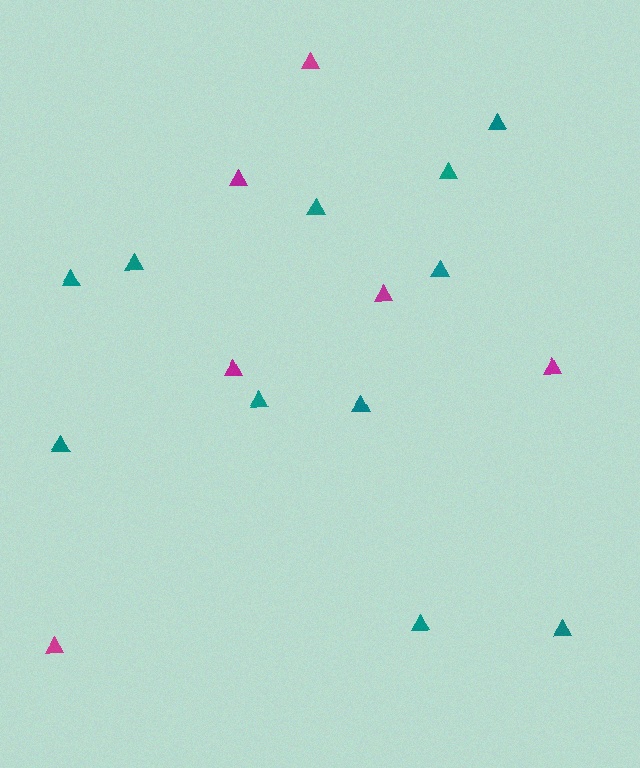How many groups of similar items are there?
There are 2 groups: one group of teal triangles (11) and one group of magenta triangles (6).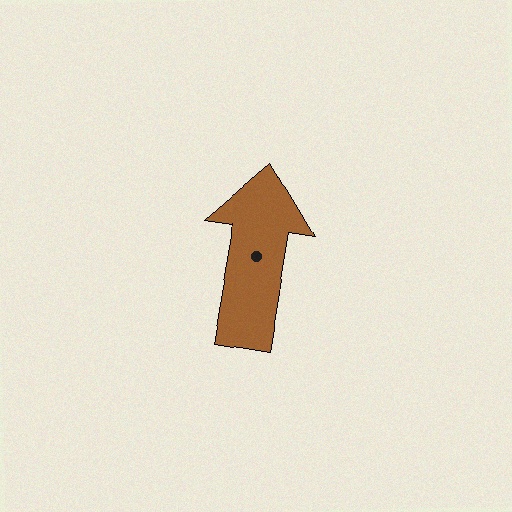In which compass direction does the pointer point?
North.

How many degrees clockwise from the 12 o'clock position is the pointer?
Approximately 10 degrees.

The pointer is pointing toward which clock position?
Roughly 12 o'clock.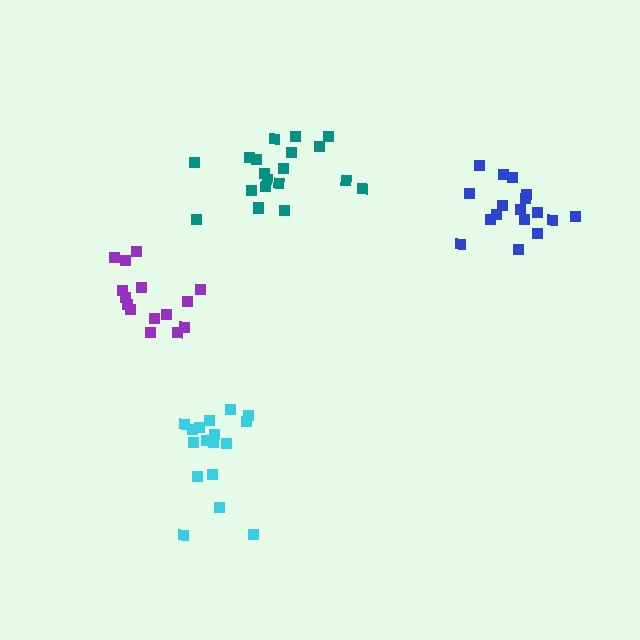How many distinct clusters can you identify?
There are 4 distinct clusters.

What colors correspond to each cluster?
The clusters are colored: cyan, purple, blue, teal.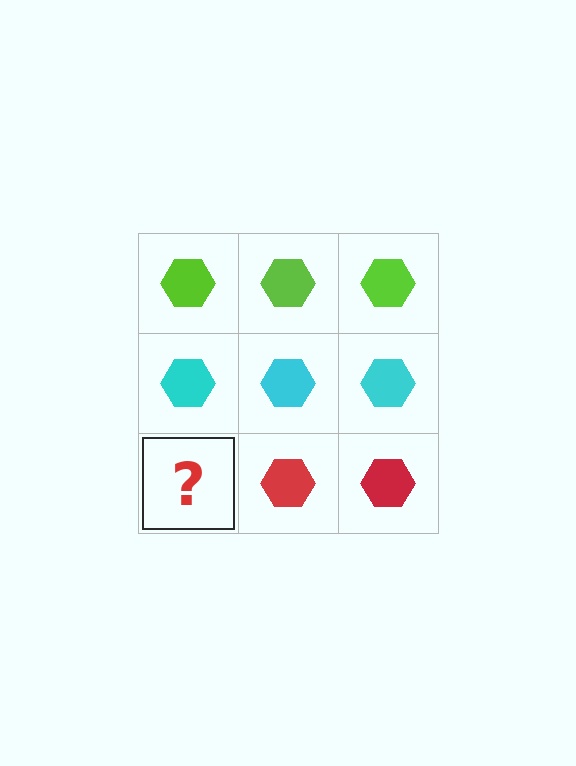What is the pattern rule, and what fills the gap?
The rule is that each row has a consistent color. The gap should be filled with a red hexagon.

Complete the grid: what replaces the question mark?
The question mark should be replaced with a red hexagon.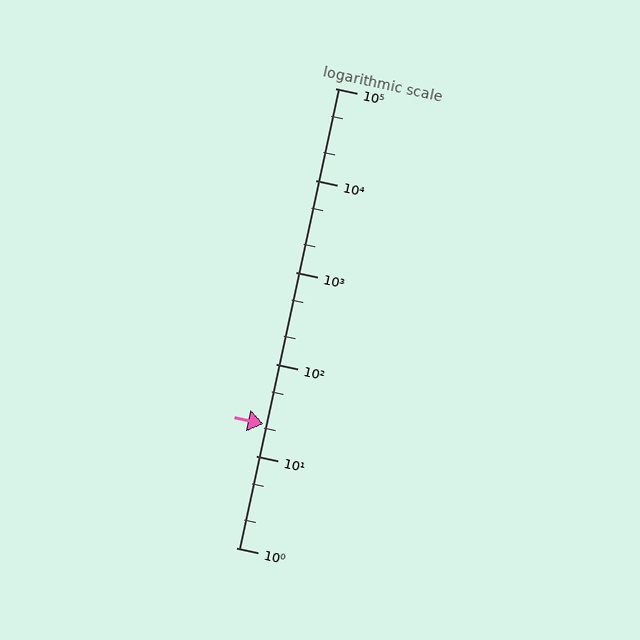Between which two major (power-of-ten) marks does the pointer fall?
The pointer is between 10 and 100.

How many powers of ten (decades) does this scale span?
The scale spans 5 decades, from 1 to 100000.